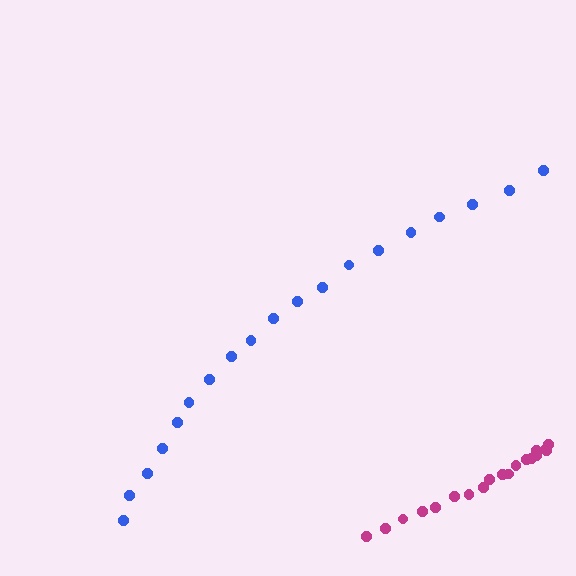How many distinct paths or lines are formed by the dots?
There are 2 distinct paths.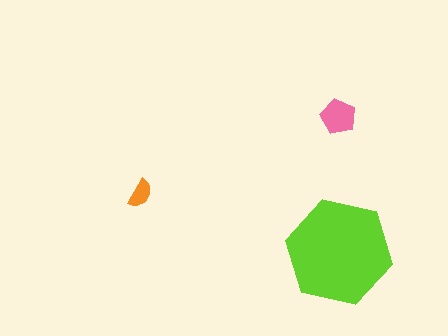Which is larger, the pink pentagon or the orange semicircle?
The pink pentagon.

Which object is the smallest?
The orange semicircle.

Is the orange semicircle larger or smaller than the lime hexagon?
Smaller.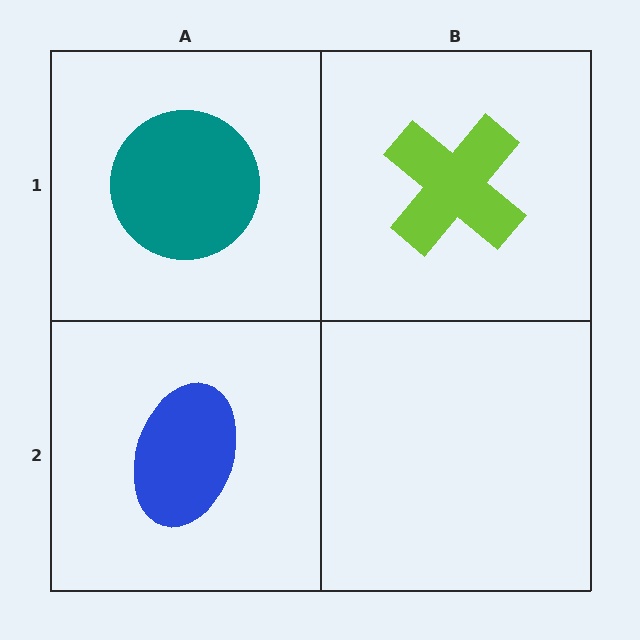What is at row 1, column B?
A lime cross.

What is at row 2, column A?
A blue ellipse.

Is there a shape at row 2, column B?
No, that cell is empty.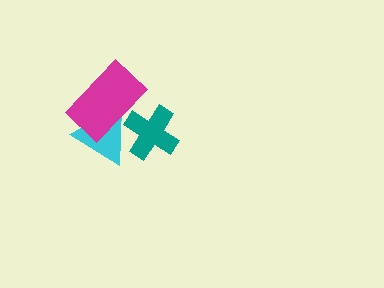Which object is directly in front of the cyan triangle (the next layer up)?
The teal cross is directly in front of the cyan triangle.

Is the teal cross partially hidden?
Yes, it is partially covered by another shape.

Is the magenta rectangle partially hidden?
No, no other shape covers it.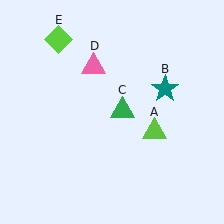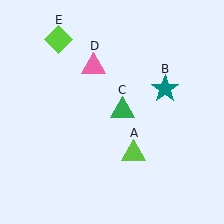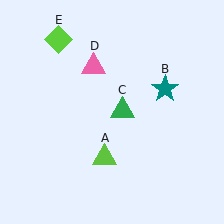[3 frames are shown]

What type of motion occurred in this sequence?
The lime triangle (object A) rotated clockwise around the center of the scene.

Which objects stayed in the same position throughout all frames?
Teal star (object B) and green triangle (object C) and pink triangle (object D) and lime diamond (object E) remained stationary.